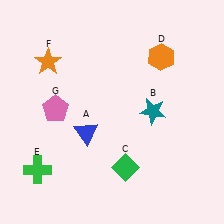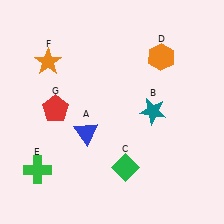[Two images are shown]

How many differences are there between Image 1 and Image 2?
There is 1 difference between the two images.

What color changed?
The pentagon (G) changed from pink in Image 1 to red in Image 2.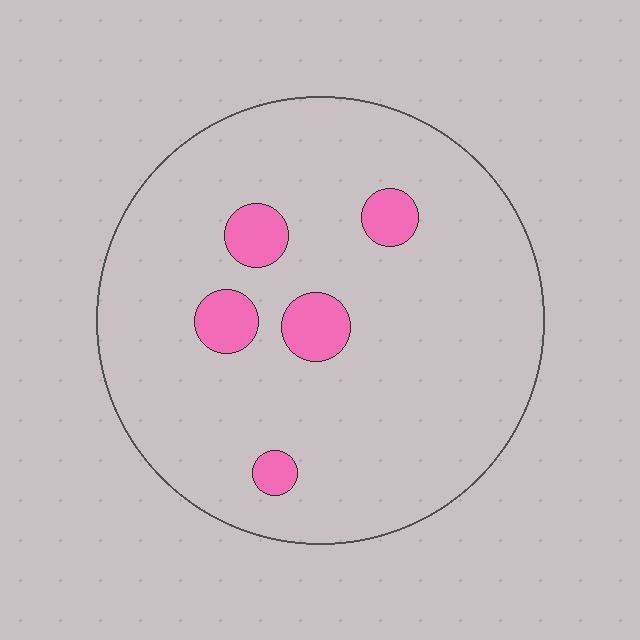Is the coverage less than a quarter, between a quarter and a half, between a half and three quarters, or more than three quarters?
Less than a quarter.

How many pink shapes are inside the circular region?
5.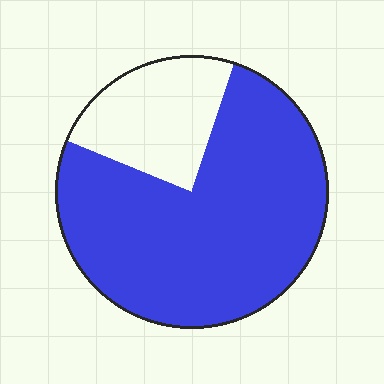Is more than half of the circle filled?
Yes.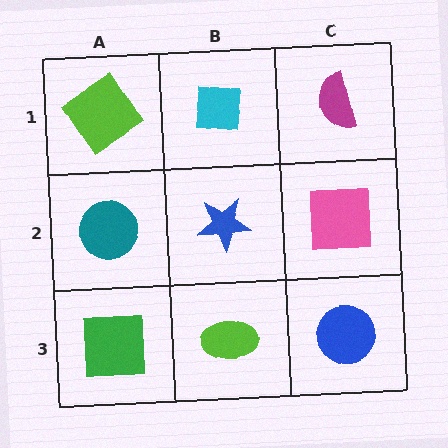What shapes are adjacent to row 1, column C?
A pink square (row 2, column C), a cyan square (row 1, column B).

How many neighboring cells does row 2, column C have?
3.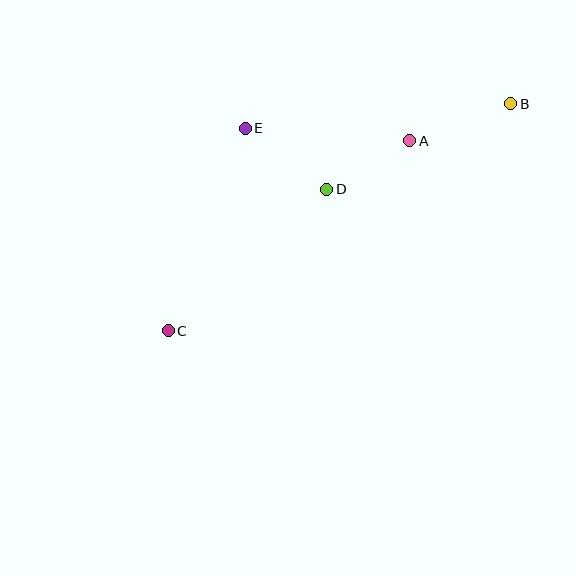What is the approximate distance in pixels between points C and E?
The distance between C and E is approximately 217 pixels.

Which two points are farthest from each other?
Points B and C are farthest from each other.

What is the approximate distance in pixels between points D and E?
The distance between D and E is approximately 102 pixels.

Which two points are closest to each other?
Points A and D are closest to each other.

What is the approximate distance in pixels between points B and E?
The distance between B and E is approximately 266 pixels.